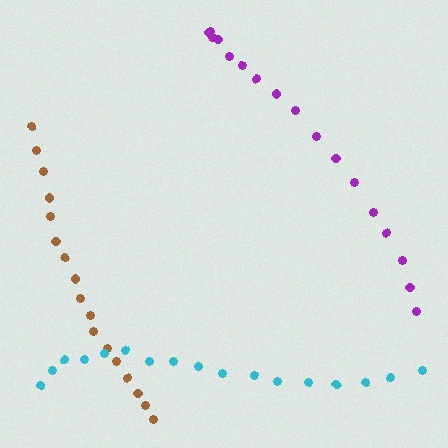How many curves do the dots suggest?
There are 3 distinct paths.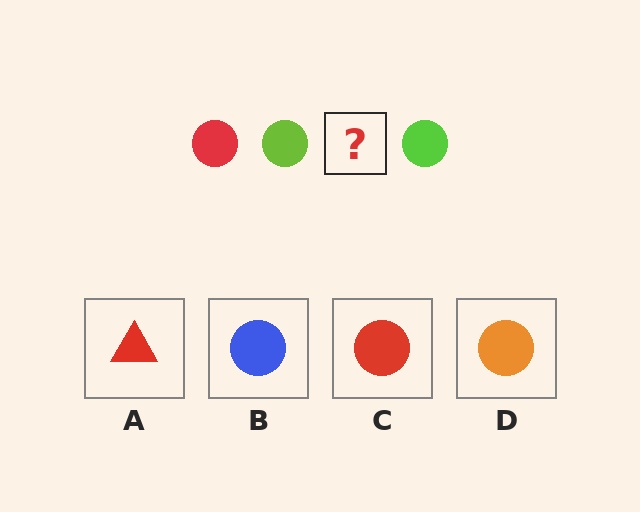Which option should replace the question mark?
Option C.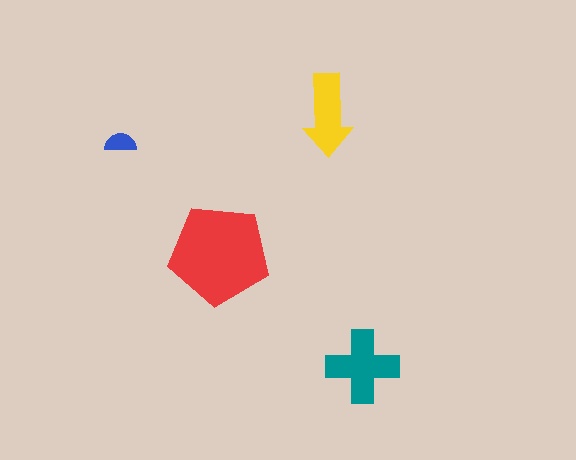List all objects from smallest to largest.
The blue semicircle, the yellow arrow, the teal cross, the red pentagon.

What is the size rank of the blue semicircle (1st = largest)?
4th.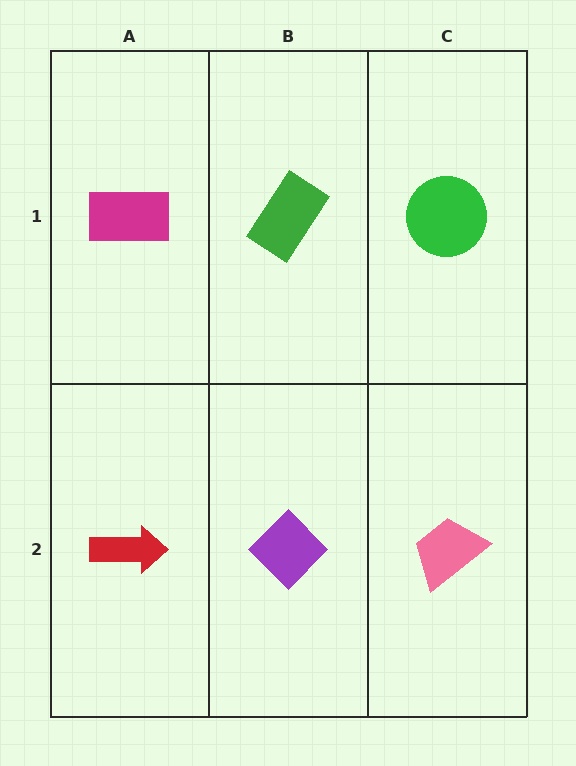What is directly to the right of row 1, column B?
A green circle.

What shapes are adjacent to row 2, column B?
A green rectangle (row 1, column B), a red arrow (row 2, column A), a pink trapezoid (row 2, column C).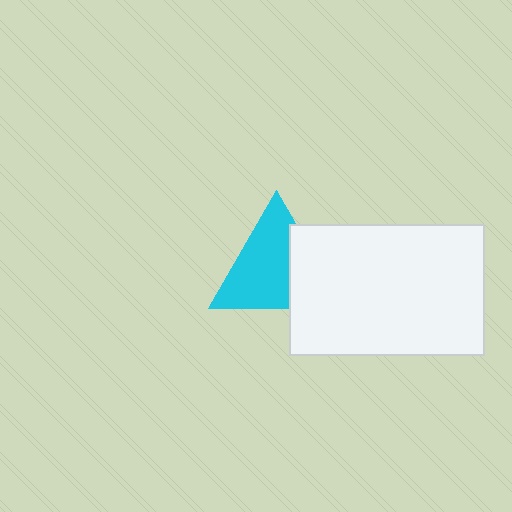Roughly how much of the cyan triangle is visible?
Most of it is visible (roughly 67%).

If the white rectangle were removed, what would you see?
You would see the complete cyan triangle.